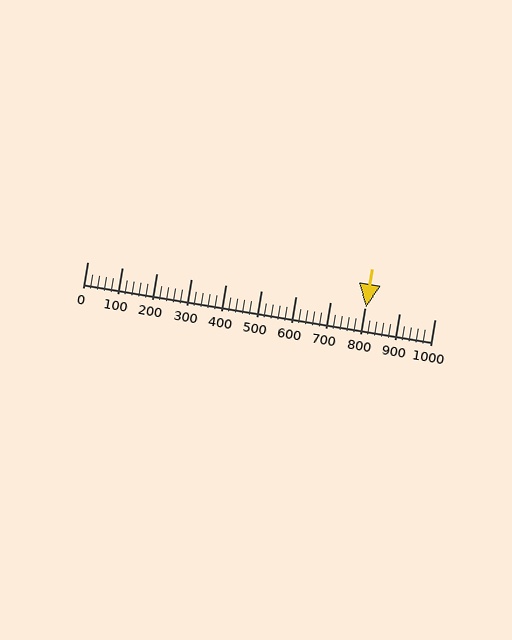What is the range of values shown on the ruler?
The ruler shows values from 0 to 1000.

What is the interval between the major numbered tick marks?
The major tick marks are spaced 100 units apart.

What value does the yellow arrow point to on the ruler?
The yellow arrow points to approximately 802.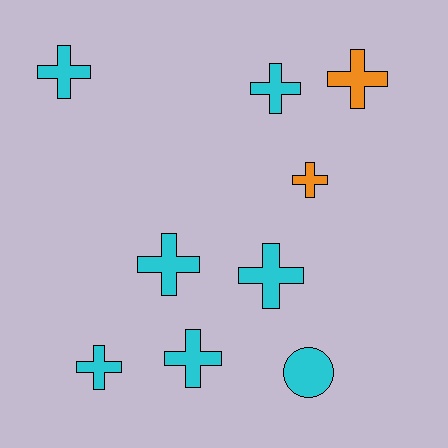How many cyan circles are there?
There is 1 cyan circle.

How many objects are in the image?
There are 9 objects.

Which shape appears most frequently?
Cross, with 8 objects.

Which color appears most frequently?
Cyan, with 7 objects.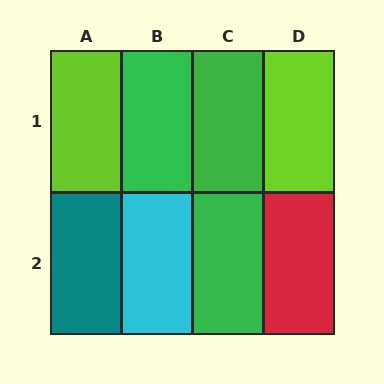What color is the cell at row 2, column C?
Green.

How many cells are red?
1 cell is red.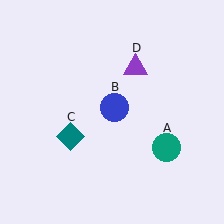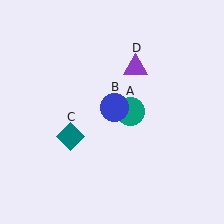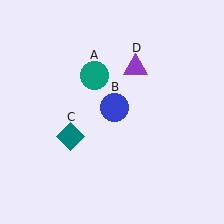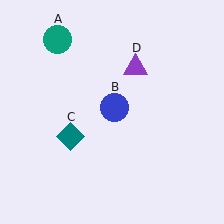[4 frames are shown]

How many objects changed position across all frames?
1 object changed position: teal circle (object A).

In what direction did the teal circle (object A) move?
The teal circle (object A) moved up and to the left.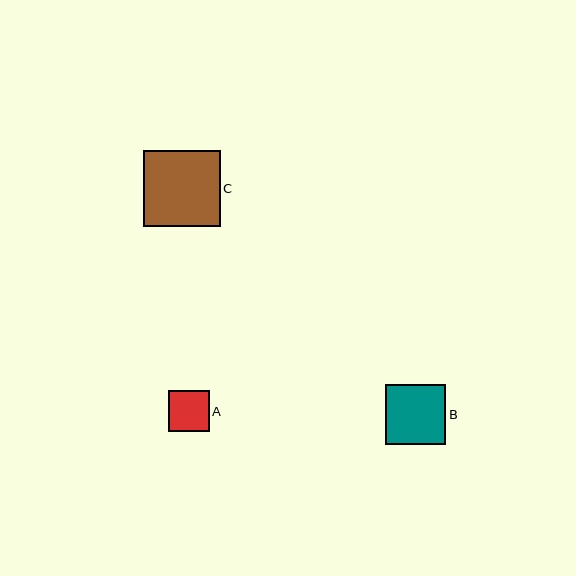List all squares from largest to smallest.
From largest to smallest: C, B, A.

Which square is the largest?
Square C is the largest with a size of approximately 76 pixels.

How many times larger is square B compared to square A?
Square B is approximately 1.5 times the size of square A.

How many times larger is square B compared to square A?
Square B is approximately 1.5 times the size of square A.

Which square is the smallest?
Square A is the smallest with a size of approximately 40 pixels.